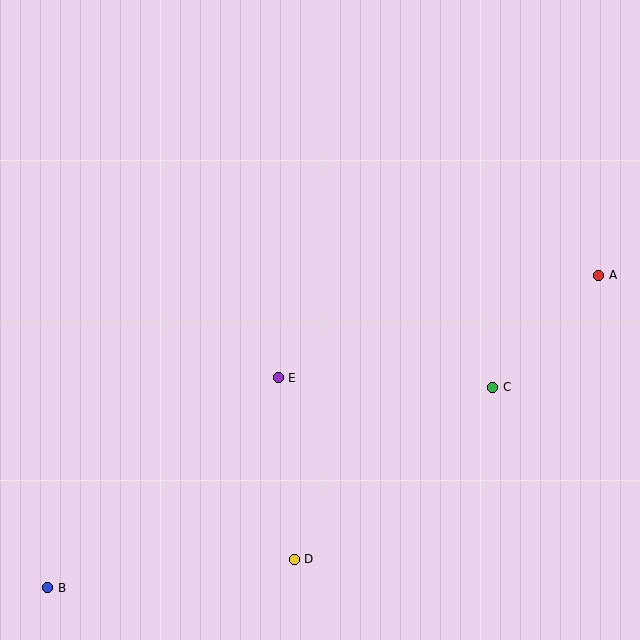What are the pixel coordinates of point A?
Point A is at (599, 275).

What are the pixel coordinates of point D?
Point D is at (294, 559).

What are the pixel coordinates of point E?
Point E is at (278, 378).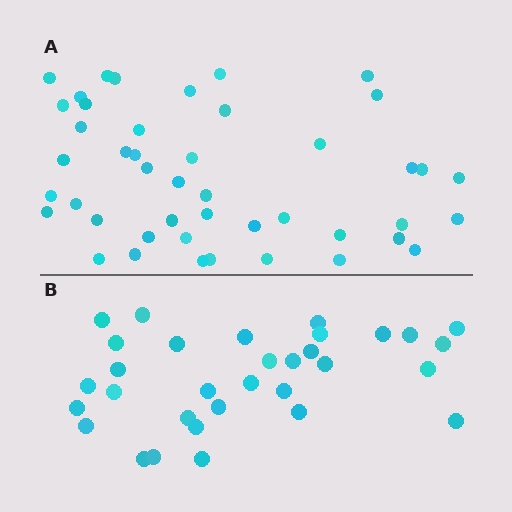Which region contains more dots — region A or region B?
Region A (the top region) has more dots.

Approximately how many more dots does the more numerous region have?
Region A has approximately 15 more dots than region B.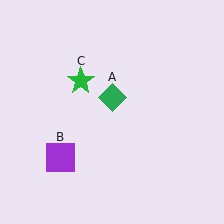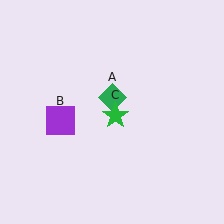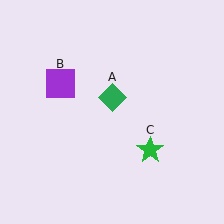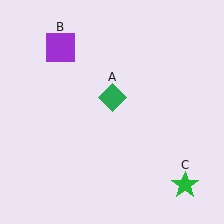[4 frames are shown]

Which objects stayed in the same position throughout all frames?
Green diamond (object A) remained stationary.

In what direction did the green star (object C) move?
The green star (object C) moved down and to the right.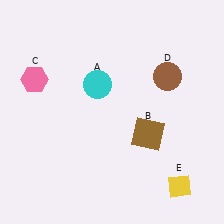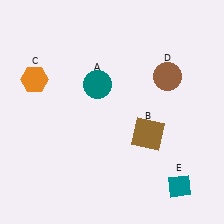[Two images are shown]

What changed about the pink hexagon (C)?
In Image 1, C is pink. In Image 2, it changed to orange.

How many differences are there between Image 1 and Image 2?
There are 3 differences between the two images.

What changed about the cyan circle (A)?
In Image 1, A is cyan. In Image 2, it changed to teal.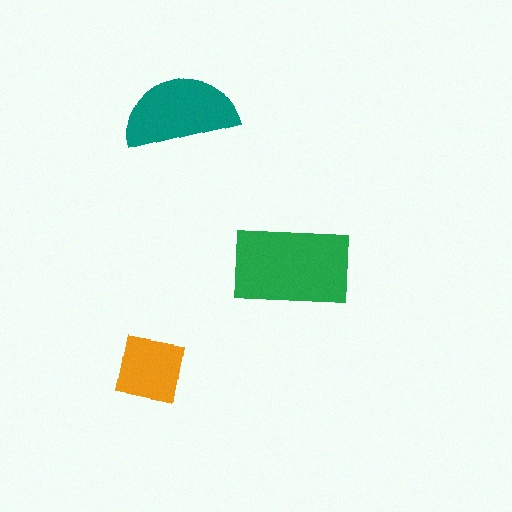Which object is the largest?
The green rectangle.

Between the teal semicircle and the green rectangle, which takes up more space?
The green rectangle.